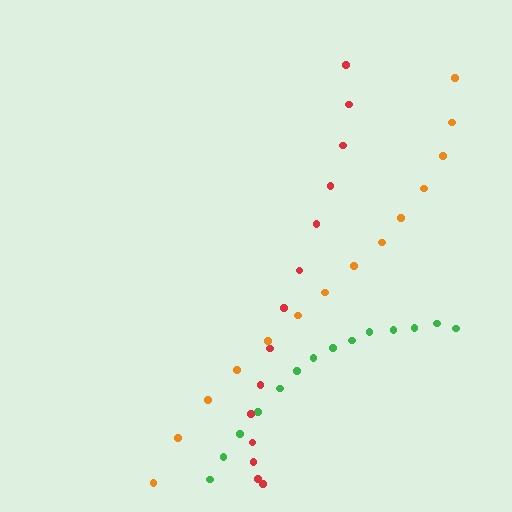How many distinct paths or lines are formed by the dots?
There are 3 distinct paths.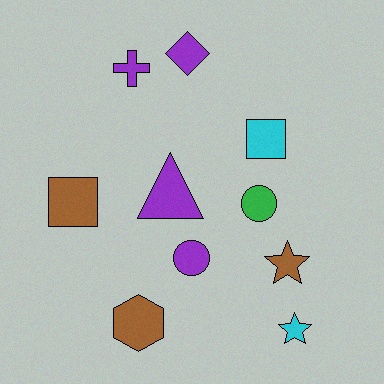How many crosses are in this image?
There is 1 cross.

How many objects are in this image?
There are 10 objects.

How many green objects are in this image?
There is 1 green object.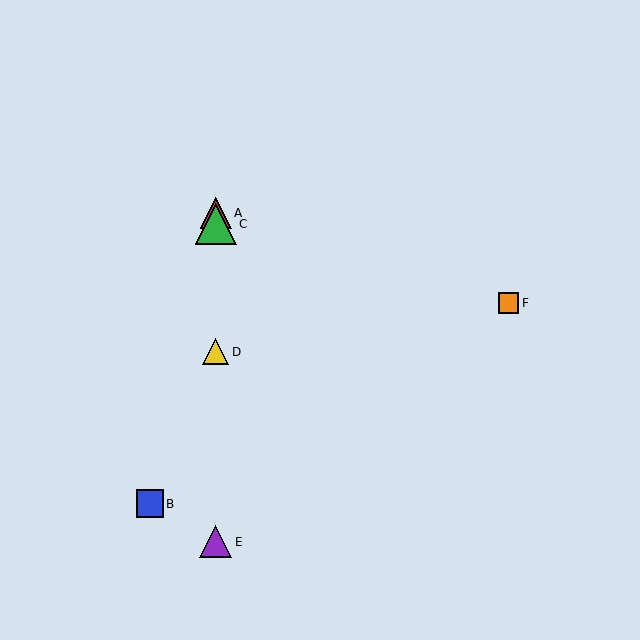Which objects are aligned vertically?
Objects A, C, D, E are aligned vertically.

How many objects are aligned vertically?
4 objects (A, C, D, E) are aligned vertically.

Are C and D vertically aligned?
Yes, both are at x≈216.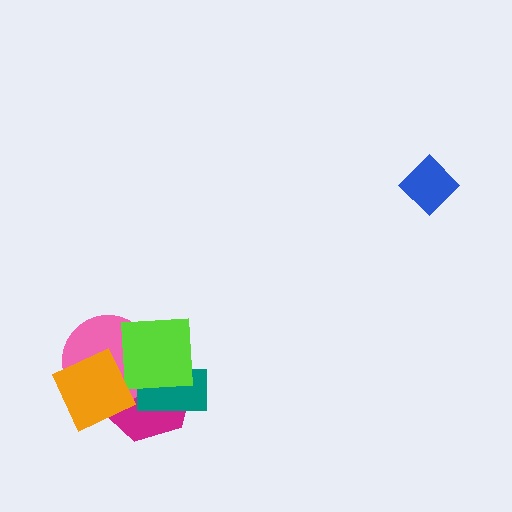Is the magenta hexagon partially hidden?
Yes, it is partially covered by another shape.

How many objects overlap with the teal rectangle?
3 objects overlap with the teal rectangle.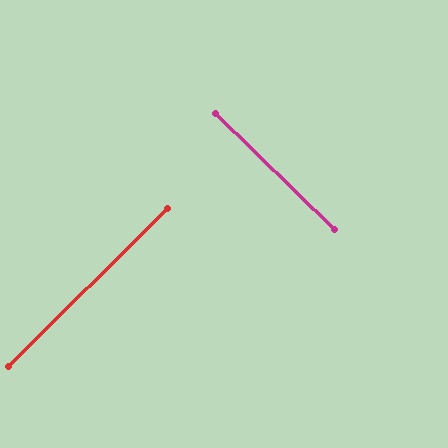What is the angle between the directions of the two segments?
Approximately 89 degrees.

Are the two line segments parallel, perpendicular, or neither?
Perpendicular — they meet at approximately 89°.